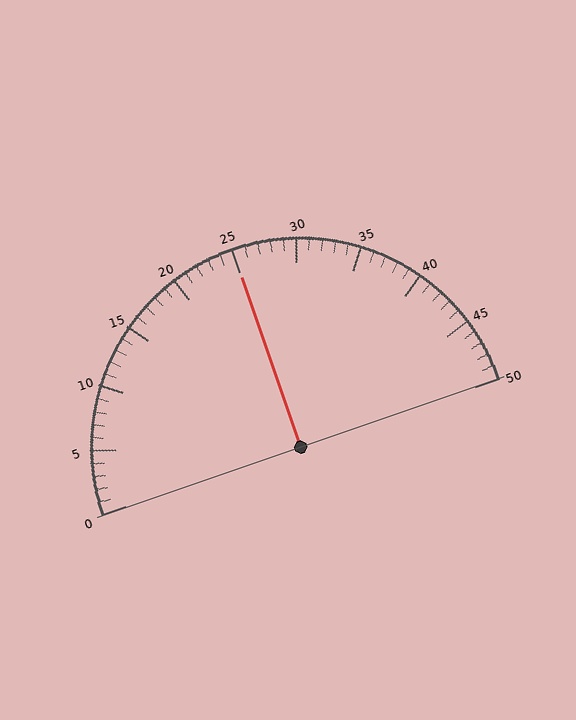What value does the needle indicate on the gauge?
The needle indicates approximately 25.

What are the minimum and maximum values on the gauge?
The gauge ranges from 0 to 50.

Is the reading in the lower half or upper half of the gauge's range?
The reading is in the upper half of the range (0 to 50).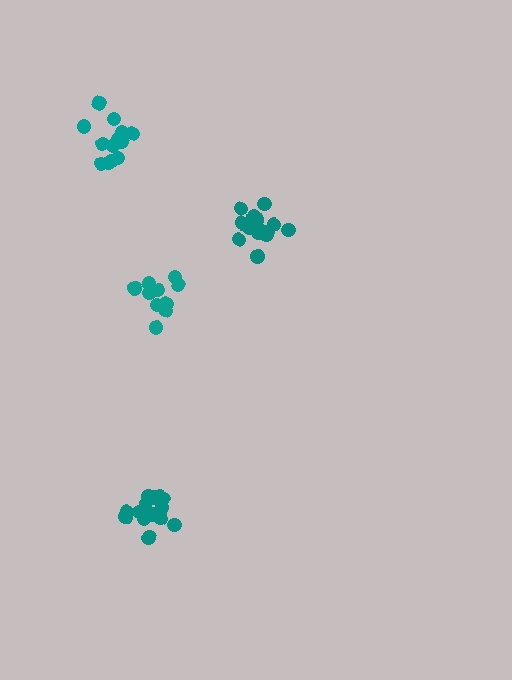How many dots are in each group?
Group 1: 16 dots, Group 2: 13 dots, Group 3: 15 dots, Group 4: 11 dots (55 total).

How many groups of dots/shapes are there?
There are 4 groups.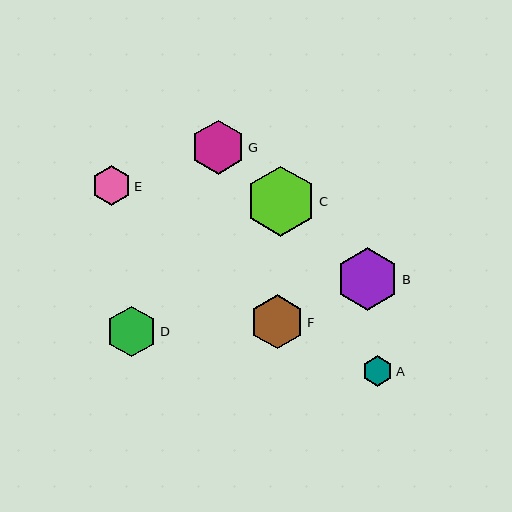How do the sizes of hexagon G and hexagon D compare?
Hexagon G and hexagon D are approximately the same size.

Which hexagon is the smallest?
Hexagon A is the smallest with a size of approximately 31 pixels.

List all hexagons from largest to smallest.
From largest to smallest: C, B, F, G, D, E, A.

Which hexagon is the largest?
Hexagon C is the largest with a size of approximately 70 pixels.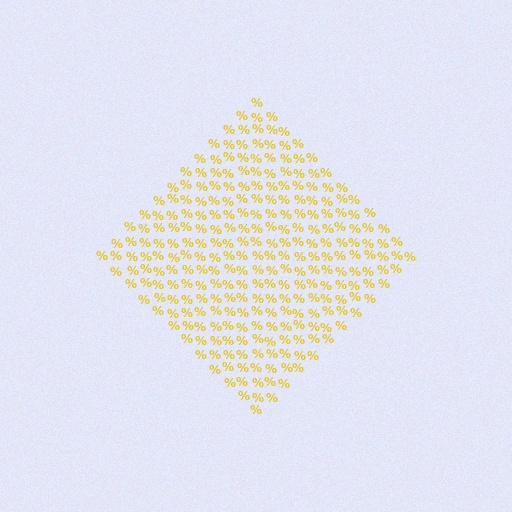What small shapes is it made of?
It is made of small percent signs.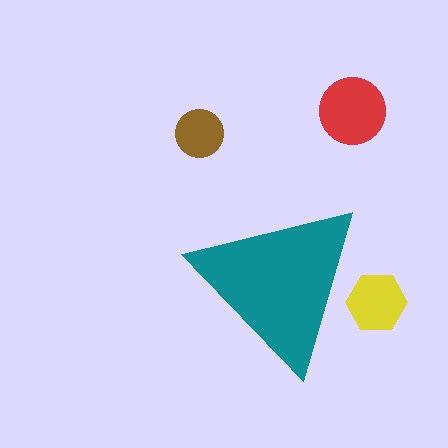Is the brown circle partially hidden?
No, the brown circle is fully visible.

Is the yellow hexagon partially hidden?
Yes, the yellow hexagon is partially hidden behind the teal triangle.